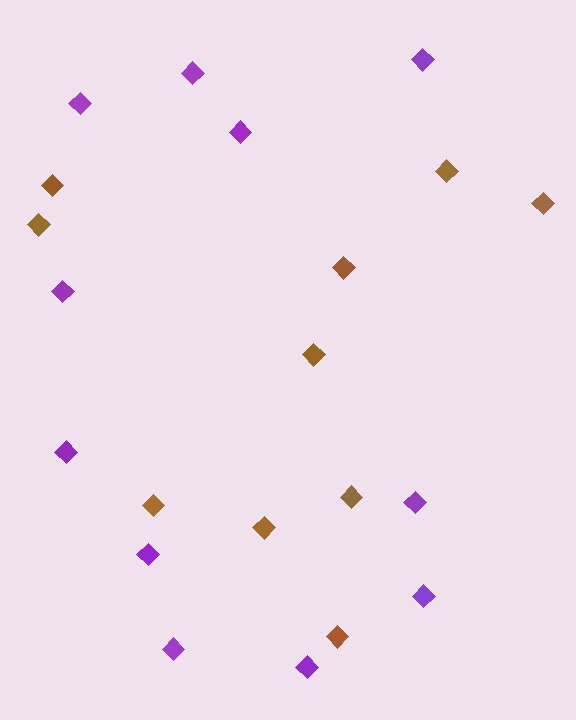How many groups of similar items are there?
There are 2 groups: one group of purple diamonds (11) and one group of brown diamonds (10).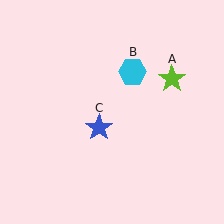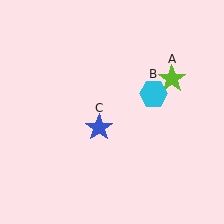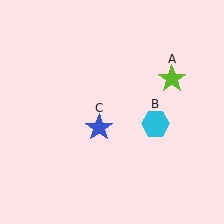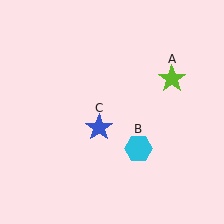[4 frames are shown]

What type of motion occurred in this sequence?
The cyan hexagon (object B) rotated clockwise around the center of the scene.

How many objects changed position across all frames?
1 object changed position: cyan hexagon (object B).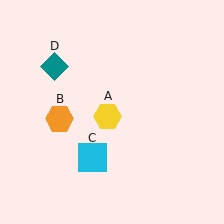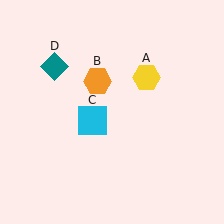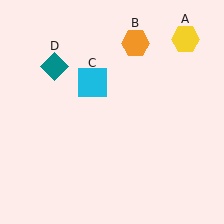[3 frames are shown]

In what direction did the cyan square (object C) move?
The cyan square (object C) moved up.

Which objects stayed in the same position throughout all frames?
Teal diamond (object D) remained stationary.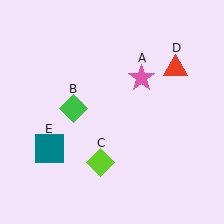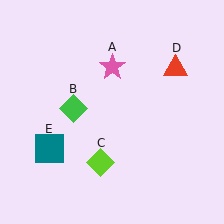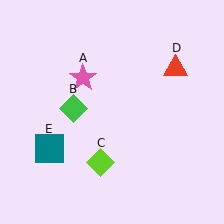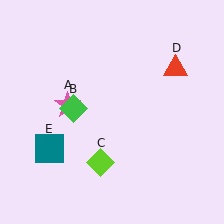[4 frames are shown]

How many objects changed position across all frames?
1 object changed position: pink star (object A).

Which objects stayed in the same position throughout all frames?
Green diamond (object B) and lime diamond (object C) and red triangle (object D) and teal square (object E) remained stationary.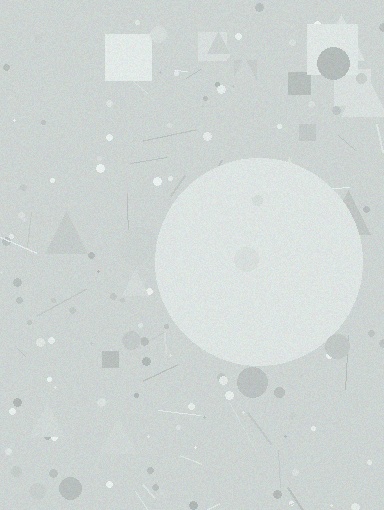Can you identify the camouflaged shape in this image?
The camouflaged shape is a circle.